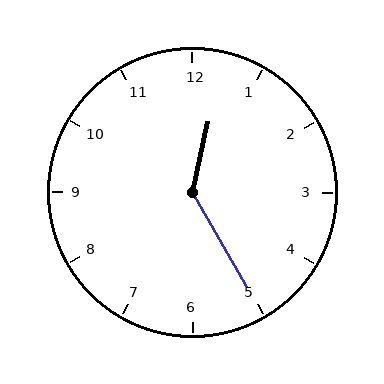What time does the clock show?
12:25.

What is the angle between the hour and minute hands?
Approximately 138 degrees.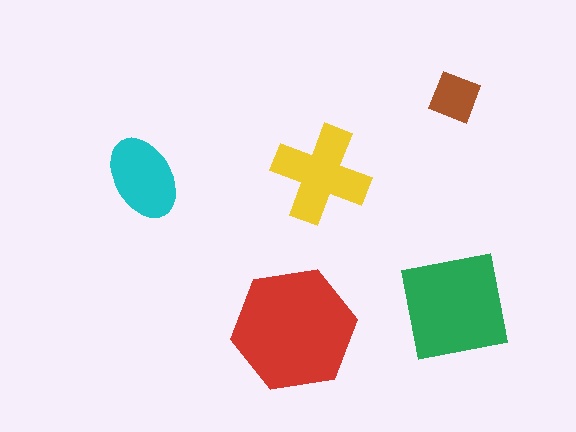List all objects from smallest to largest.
The brown square, the cyan ellipse, the yellow cross, the green square, the red hexagon.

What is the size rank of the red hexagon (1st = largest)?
1st.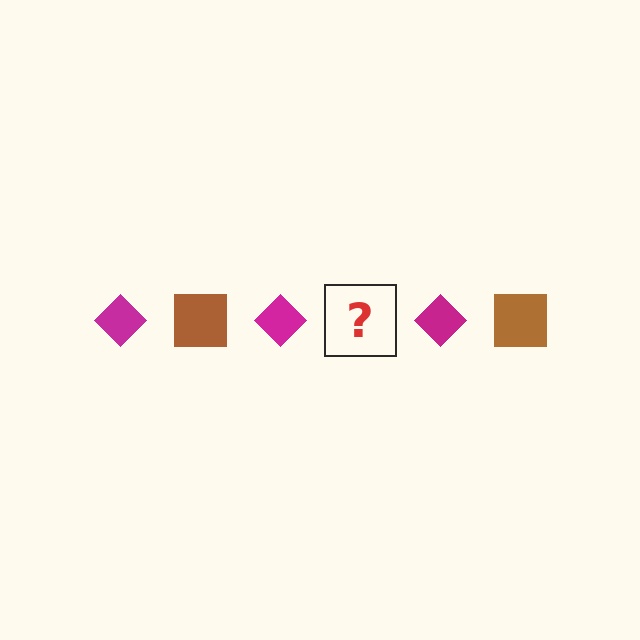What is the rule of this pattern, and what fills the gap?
The rule is that the pattern alternates between magenta diamond and brown square. The gap should be filled with a brown square.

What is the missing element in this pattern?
The missing element is a brown square.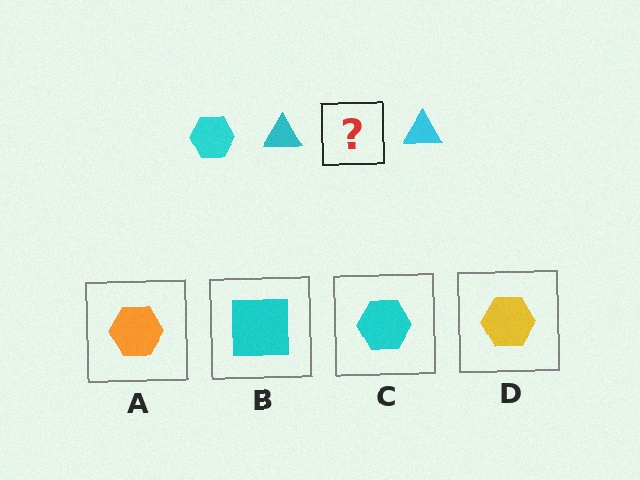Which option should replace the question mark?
Option C.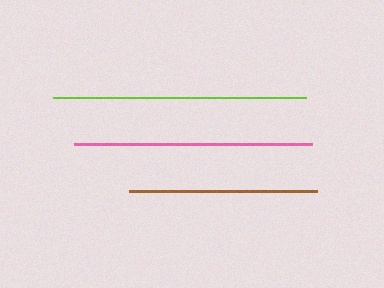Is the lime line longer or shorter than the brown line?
The lime line is longer than the brown line.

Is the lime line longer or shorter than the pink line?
The lime line is longer than the pink line.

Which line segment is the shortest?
The brown line is the shortest at approximately 188 pixels.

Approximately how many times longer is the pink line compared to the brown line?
The pink line is approximately 1.3 times the length of the brown line.